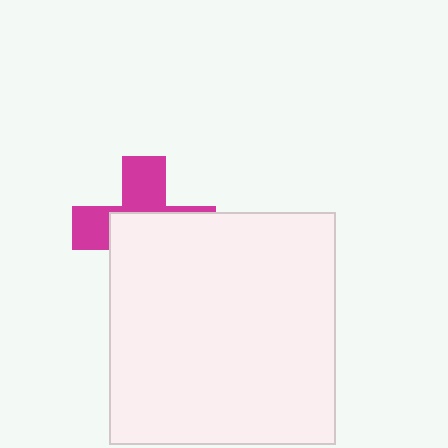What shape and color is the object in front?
The object in front is a white rectangle.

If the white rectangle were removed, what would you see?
You would see the complete magenta cross.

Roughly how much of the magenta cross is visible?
A small part of it is visible (roughly 42%).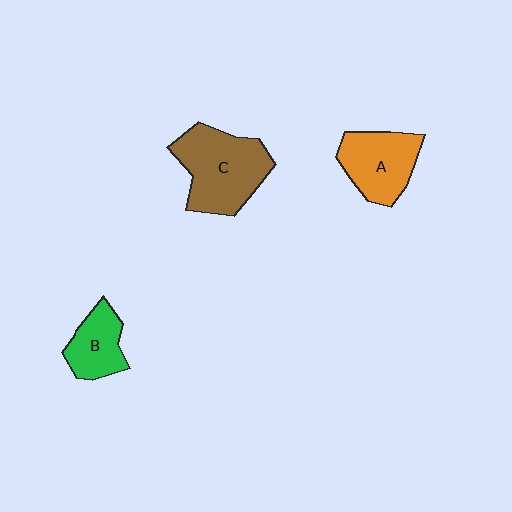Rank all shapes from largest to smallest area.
From largest to smallest: C (brown), A (orange), B (green).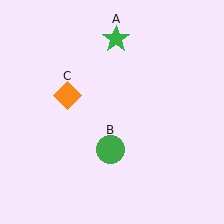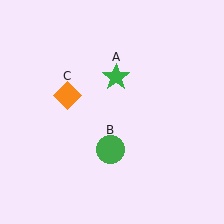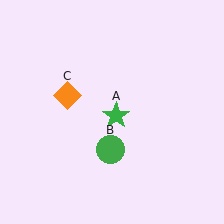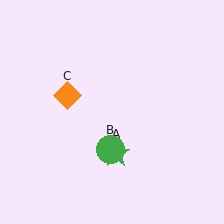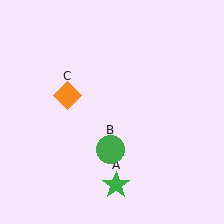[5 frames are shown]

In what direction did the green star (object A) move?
The green star (object A) moved down.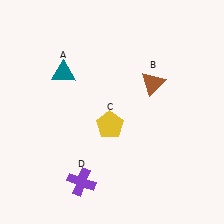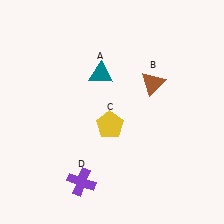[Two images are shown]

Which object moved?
The teal triangle (A) moved right.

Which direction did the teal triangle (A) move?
The teal triangle (A) moved right.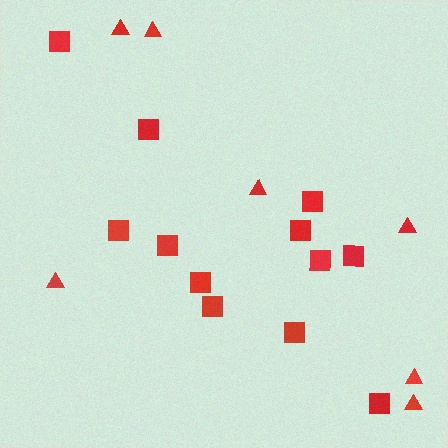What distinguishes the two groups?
There are 2 groups: one group of squares (12) and one group of triangles (7).